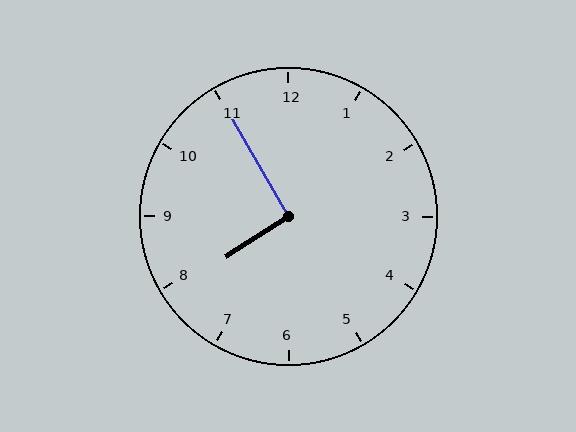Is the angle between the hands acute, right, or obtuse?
It is right.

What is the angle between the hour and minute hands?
Approximately 92 degrees.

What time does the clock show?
7:55.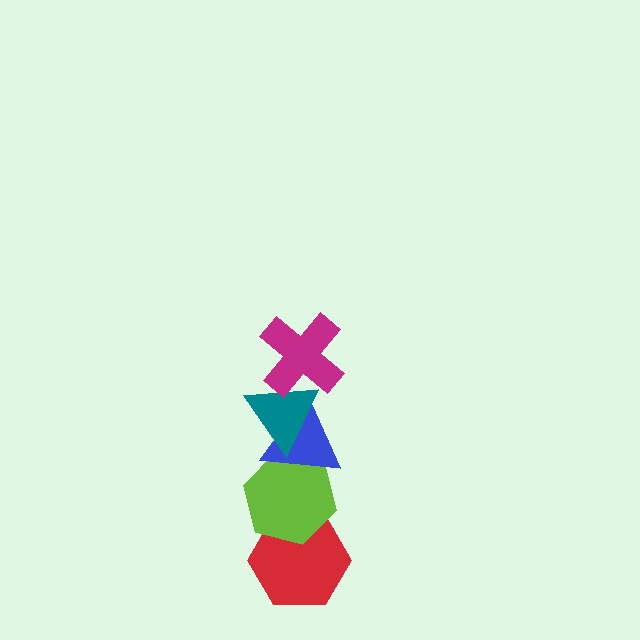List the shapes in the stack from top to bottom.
From top to bottom: the magenta cross, the teal triangle, the blue triangle, the lime hexagon, the red hexagon.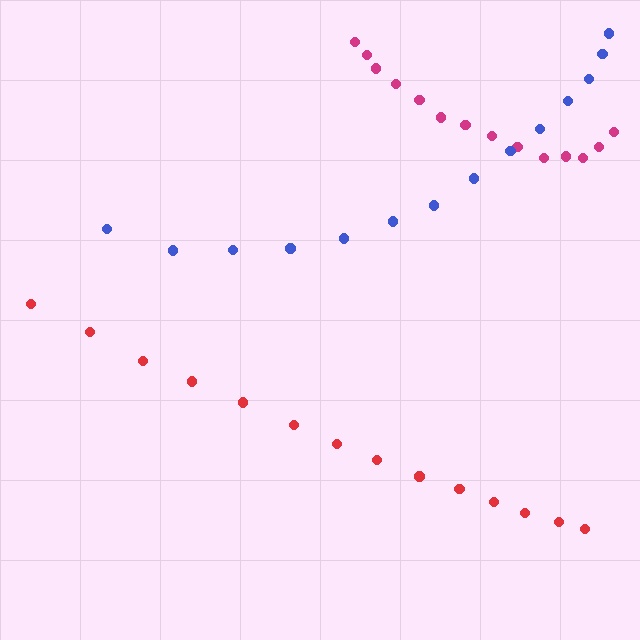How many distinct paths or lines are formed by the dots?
There are 3 distinct paths.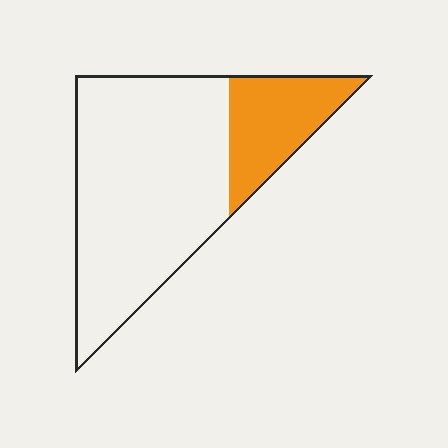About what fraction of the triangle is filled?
About one quarter (1/4).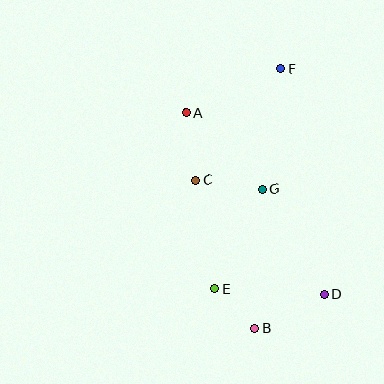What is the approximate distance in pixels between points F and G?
The distance between F and G is approximately 122 pixels.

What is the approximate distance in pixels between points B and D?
The distance between B and D is approximately 78 pixels.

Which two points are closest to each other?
Points B and E are closest to each other.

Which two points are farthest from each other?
Points B and F are farthest from each other.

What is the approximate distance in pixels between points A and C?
The distance between A and C is approximately 68 pixels.